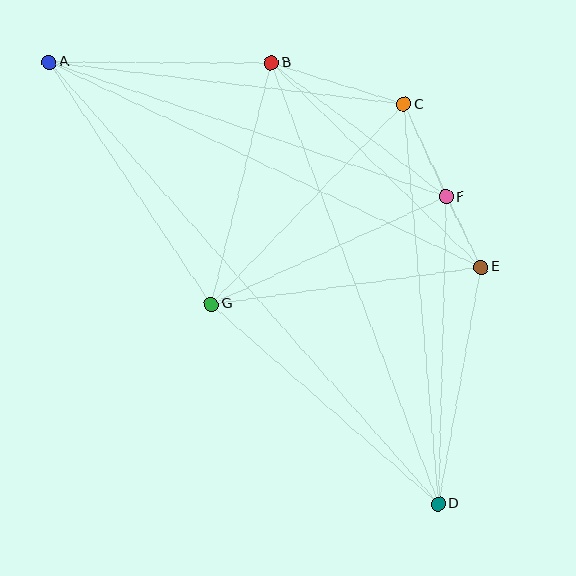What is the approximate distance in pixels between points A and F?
The distance between A and F is approximately 419 pixels.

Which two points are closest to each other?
Points E and F are closest to each other.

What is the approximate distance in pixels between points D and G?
The distance between D and G is approximately 303 pixels.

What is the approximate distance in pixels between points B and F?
The distance between B and F is approximately 220 pixels.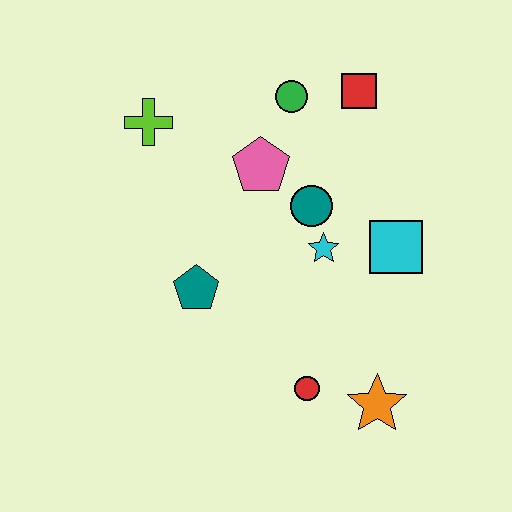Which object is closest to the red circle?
The orange star is closest to the red circle.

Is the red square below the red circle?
No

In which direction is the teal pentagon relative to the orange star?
The teal pentagon is to the left of the orange star.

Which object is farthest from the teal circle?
The orange star is farthest from the teal circle.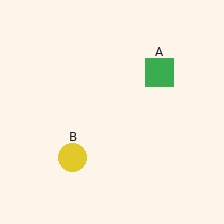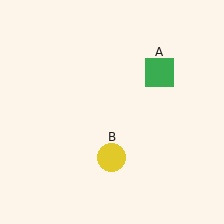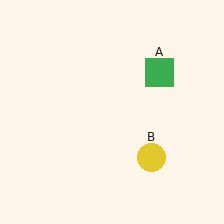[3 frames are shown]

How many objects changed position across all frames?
1 object changed position: yellow circle (object B).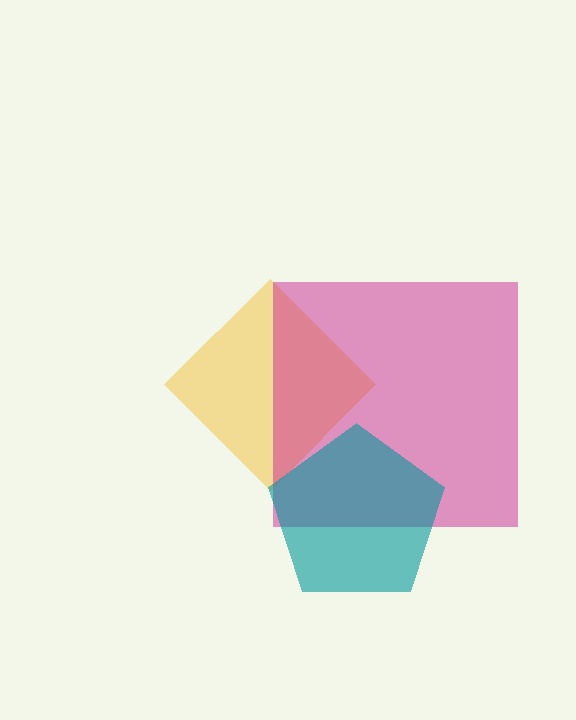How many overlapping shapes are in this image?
There are 3 overlapping shapes in the image.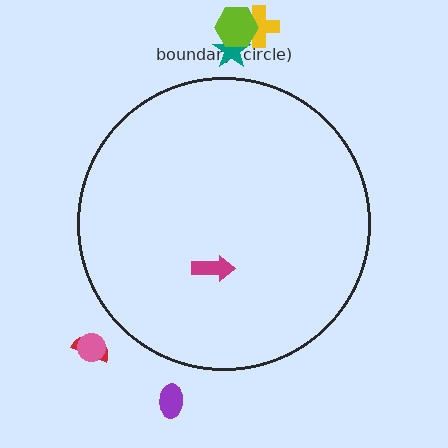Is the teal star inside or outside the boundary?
Outside.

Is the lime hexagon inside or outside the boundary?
Outside.